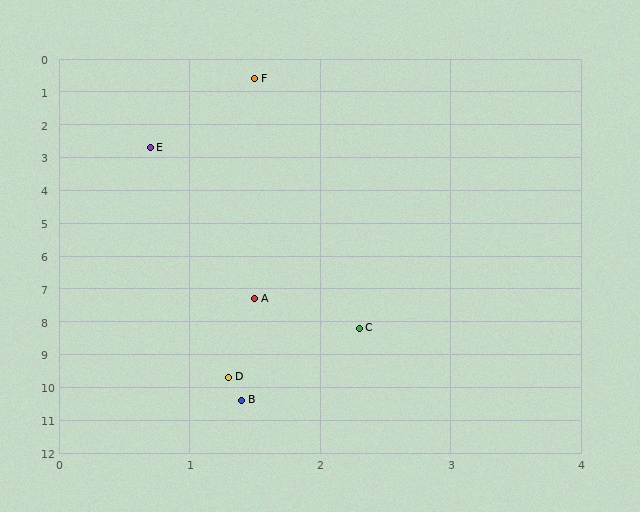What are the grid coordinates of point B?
Point B is at approximately (1.4, 10.4).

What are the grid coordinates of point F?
Point F is at approximately (1.5, 0.6).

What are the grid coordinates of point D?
Point D is at approximately (1.3, 9.7).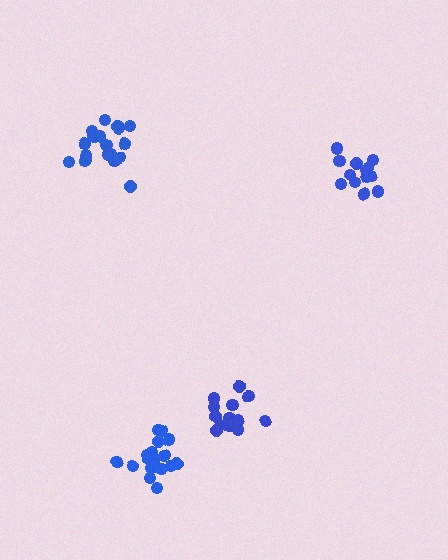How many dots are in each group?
Group 1: 13 dots, Group 2: 19 dots, Group 3: 14 dots, Group 4: 19 dots (65 total).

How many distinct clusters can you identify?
There are 4 distinct clusters.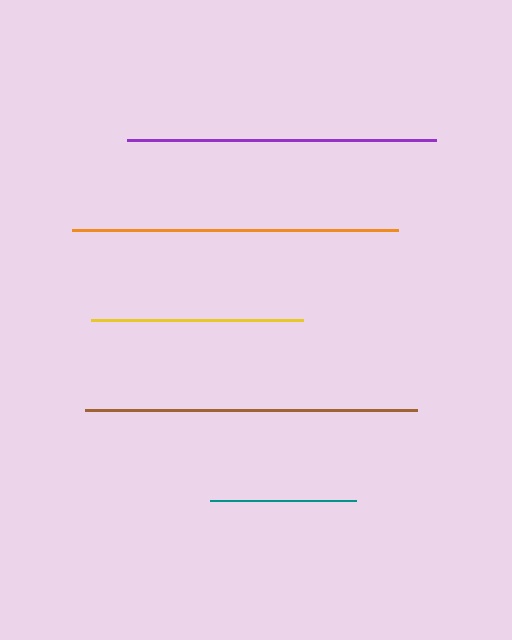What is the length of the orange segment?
The orange segment is approximately 326 pixels long.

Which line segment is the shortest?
The teal line is the shortest at approximately 146 pixels.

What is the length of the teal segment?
The teal segment is approximately 146 pixels long.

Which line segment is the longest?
The brown line is the longest at approximately 332 pixels.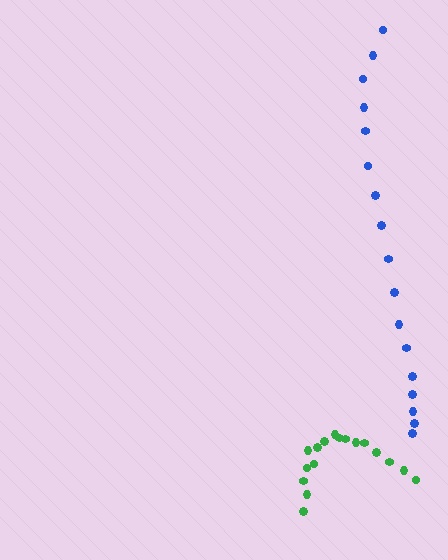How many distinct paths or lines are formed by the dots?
There are 2 distinct paths.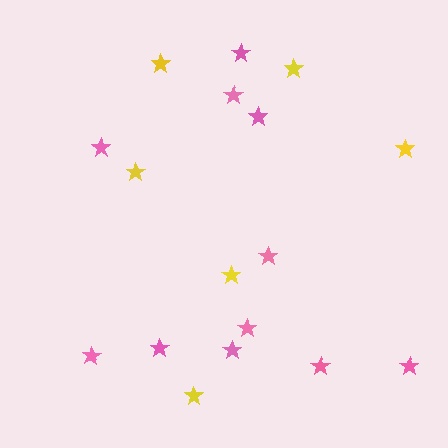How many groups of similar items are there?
There are 2 groups: one group of pink stars (11) and one group of yellow stars (6).